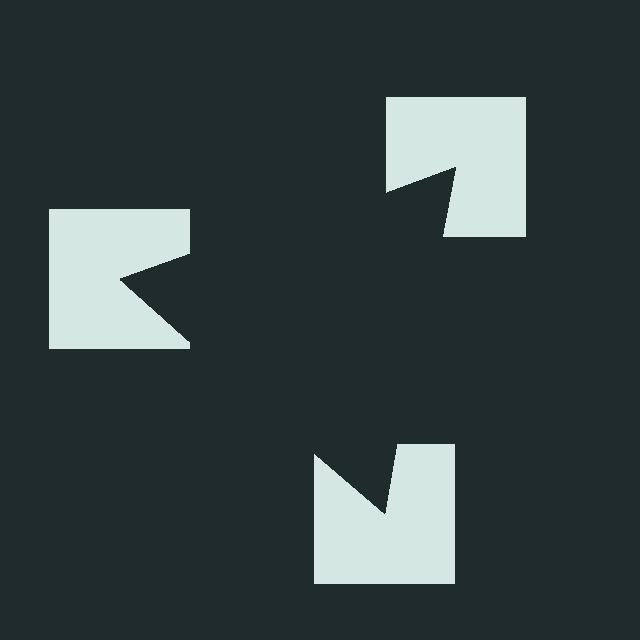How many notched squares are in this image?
There are 3 — one at each vertex of the illusory triangle.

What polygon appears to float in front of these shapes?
An illusory triangle — its edges are inferred from the aligned wedge cuts in the notched squares, not physically drawn.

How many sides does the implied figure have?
3 sides.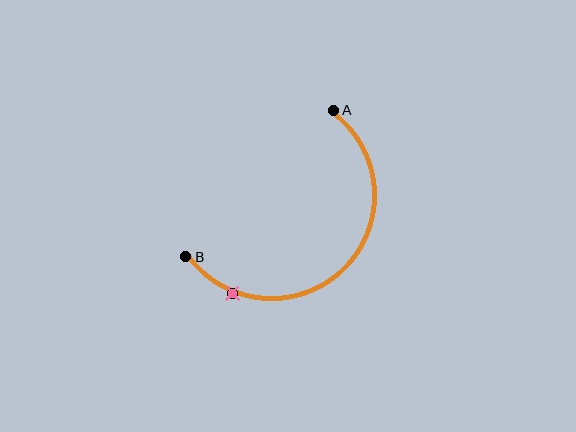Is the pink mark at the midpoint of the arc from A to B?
No. The pink mark lies on the arc but is closer to endpoint B. The arc midpoint would be at the point on the curve equidistant along the arc from both A and B.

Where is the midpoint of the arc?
The arc midpoint is the point on the curve farthest from the straight line joining A and B. It sits below and to the right of that line.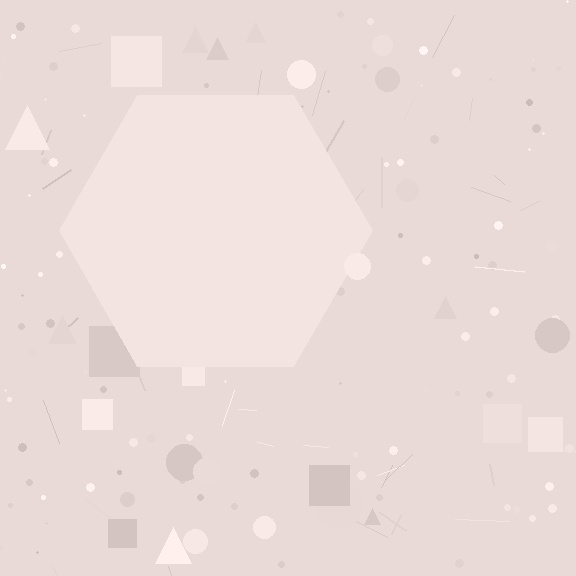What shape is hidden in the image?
A hexagon is hidden in the image.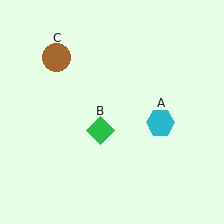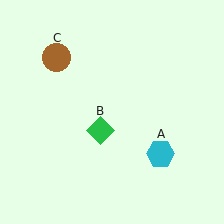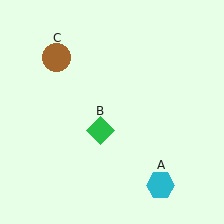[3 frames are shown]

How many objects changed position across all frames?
1 object changed position: cyan hexagon (object A).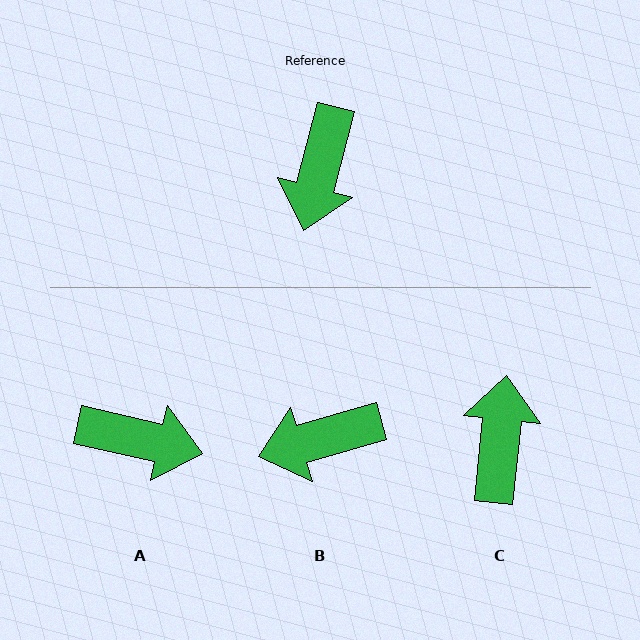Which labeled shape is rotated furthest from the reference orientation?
C, about 171 degrees away.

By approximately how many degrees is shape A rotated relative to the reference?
Approximately 92 degrees counter-clockwise.